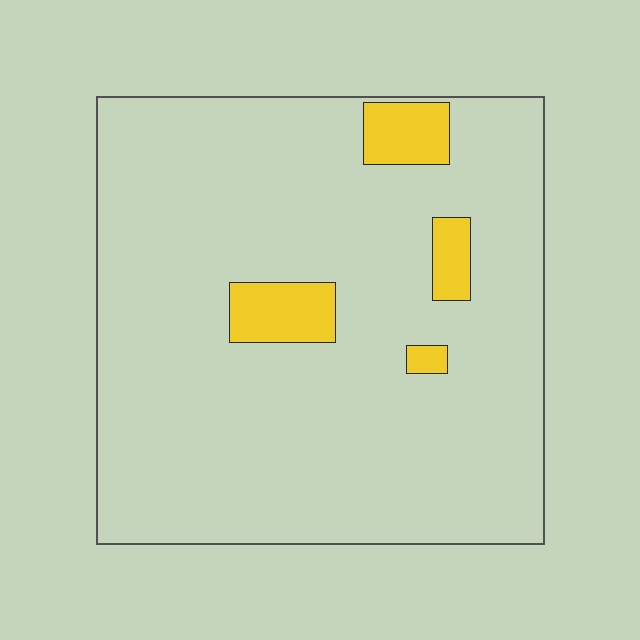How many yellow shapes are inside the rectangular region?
4.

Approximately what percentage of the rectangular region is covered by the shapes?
Approximately 10%.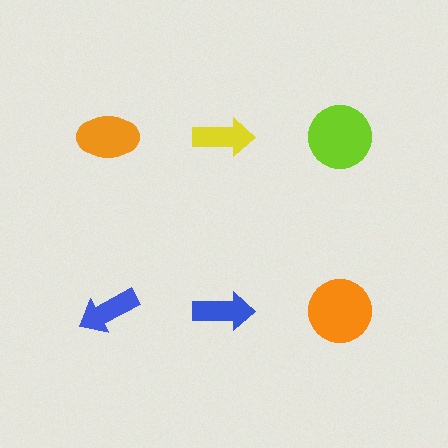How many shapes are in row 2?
3 shapes.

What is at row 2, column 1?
A blue arrow.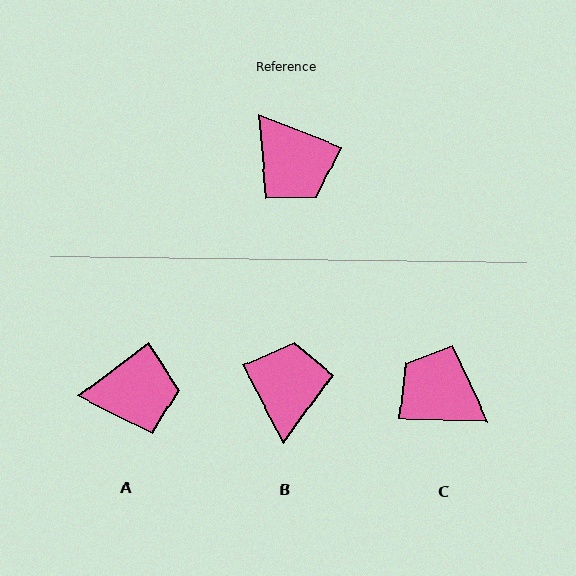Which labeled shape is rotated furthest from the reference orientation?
C, about 160 degrees away.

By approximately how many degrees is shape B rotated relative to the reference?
Approximately 139 degrees counter-clockwise.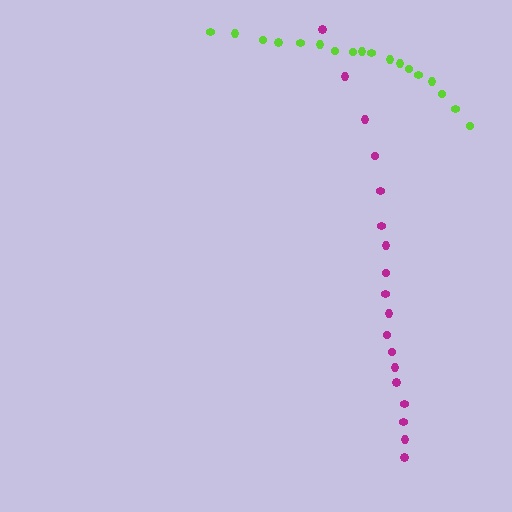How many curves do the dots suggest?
There are 2 distinct paths.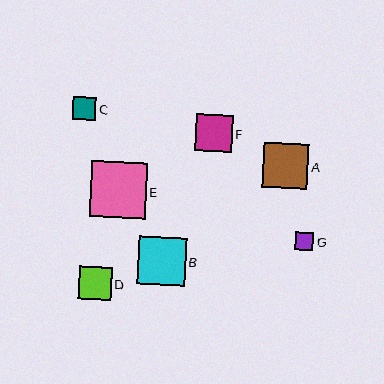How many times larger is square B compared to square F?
Square B is approximately 1.3 times the size of square F.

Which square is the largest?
Square E is the largest with a size of approximately 56 pixels.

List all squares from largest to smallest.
From largest to smallest: E, B, A, F, D, C, G.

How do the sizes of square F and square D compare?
Square F and square D are approximately the same size.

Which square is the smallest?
Square G is the smallest with a size of approximately 18 pixels.